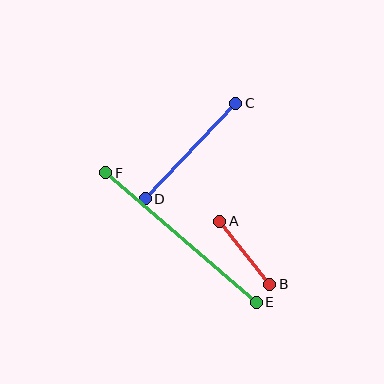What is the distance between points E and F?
The distance is approximately 199 pixels.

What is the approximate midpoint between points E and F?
The midpoint is at approximately (181, 237) pixels.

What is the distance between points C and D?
The distance is approximately 132 pixels.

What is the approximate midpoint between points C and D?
The midpoint is at approximately (190, 151) pixels.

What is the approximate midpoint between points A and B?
The midpoint is at approximately (245, 253) pixels.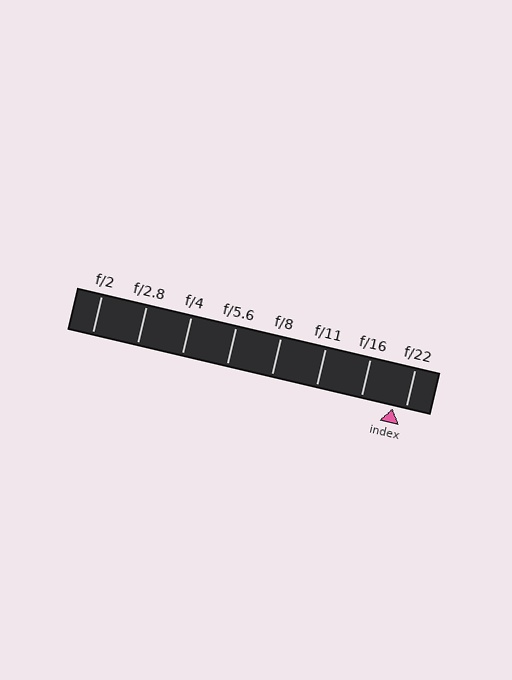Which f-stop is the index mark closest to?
The index mark is closest to f/22.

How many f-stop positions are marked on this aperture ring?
There are 8 f-stop positions marked.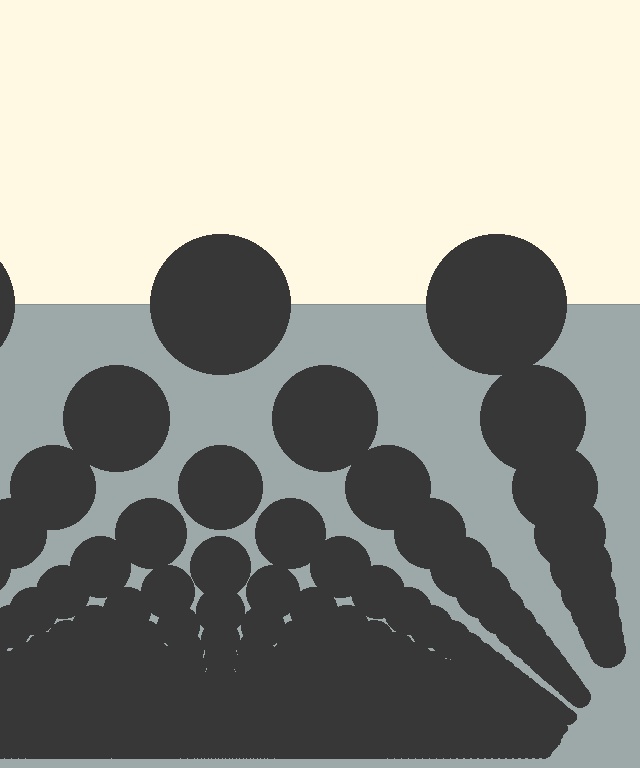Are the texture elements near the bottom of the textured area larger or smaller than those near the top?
Smaller. The gradient is inverted — elements near the bottom are smaller and denser.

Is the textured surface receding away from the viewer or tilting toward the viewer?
The surface appears to tilt toward the viewer. Texture elements get larger and sparser toward the top.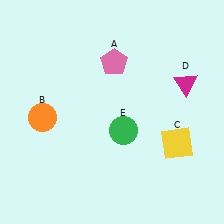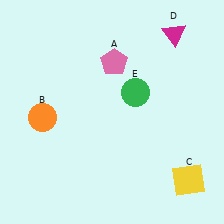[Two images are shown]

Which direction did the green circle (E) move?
The green circle (E) moved up.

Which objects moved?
The objects that moved are: the yellow square (C), the magenta triangle (D), the green circle (E).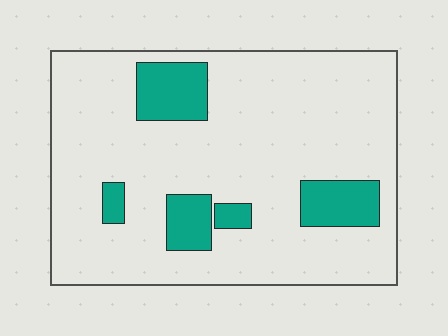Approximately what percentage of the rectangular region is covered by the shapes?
Approximately 15%.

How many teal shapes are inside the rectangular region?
5.